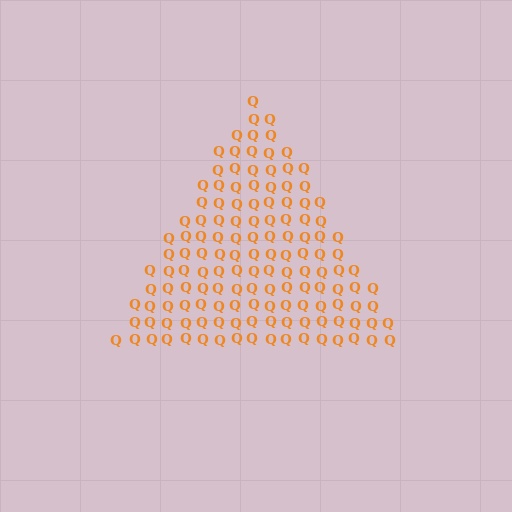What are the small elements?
The small elements are letter Q's.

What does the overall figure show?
The overall figure shows a triangle.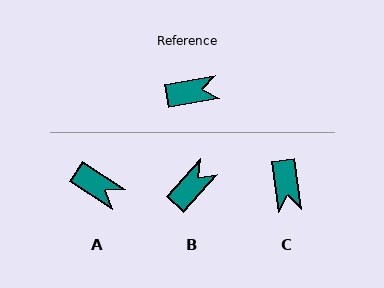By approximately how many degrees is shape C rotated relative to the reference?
Approximately 93 degrees clockwise.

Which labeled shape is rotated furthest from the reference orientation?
C, about 93 degrees away.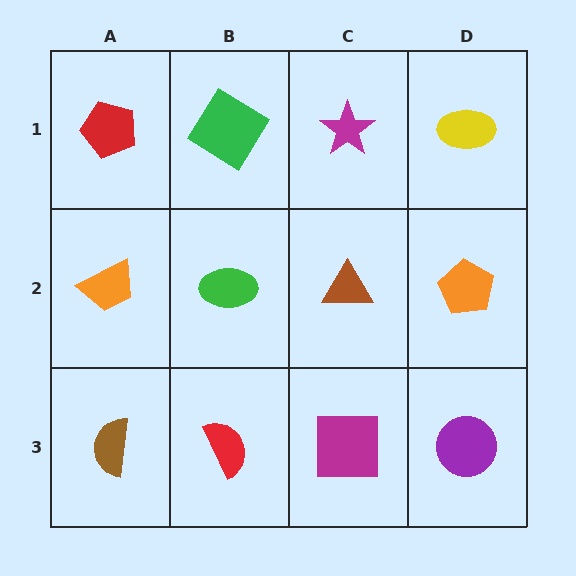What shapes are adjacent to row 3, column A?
An orange trapezoid (row 2, column A), a red semicircle (row 3, column B).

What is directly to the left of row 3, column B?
A brown semicircle.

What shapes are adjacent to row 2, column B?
A green diamond (row 1, column B), a red semicircle (row 3, column B), an orange trapezoid (row 2, column A), a brown triangle (row 2, column C).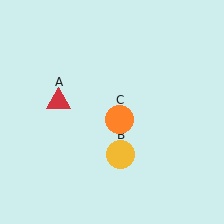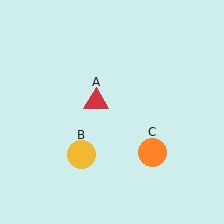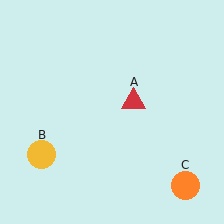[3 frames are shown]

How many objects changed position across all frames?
3 objects changed position: red triangle (object A), yellow circle (object B), orange circle (object C).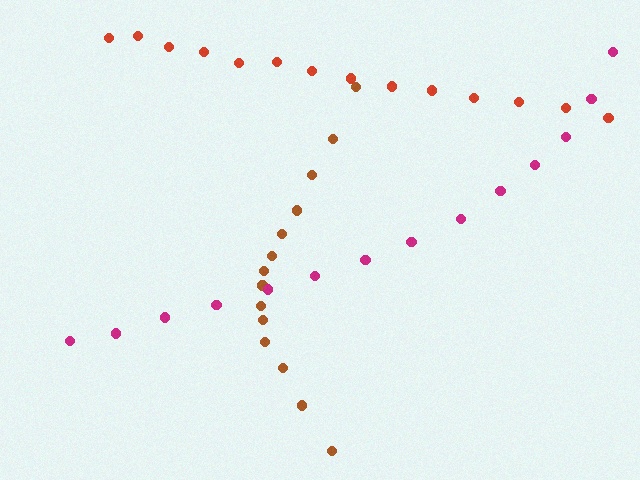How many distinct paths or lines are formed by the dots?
There are 3 distinct paths.